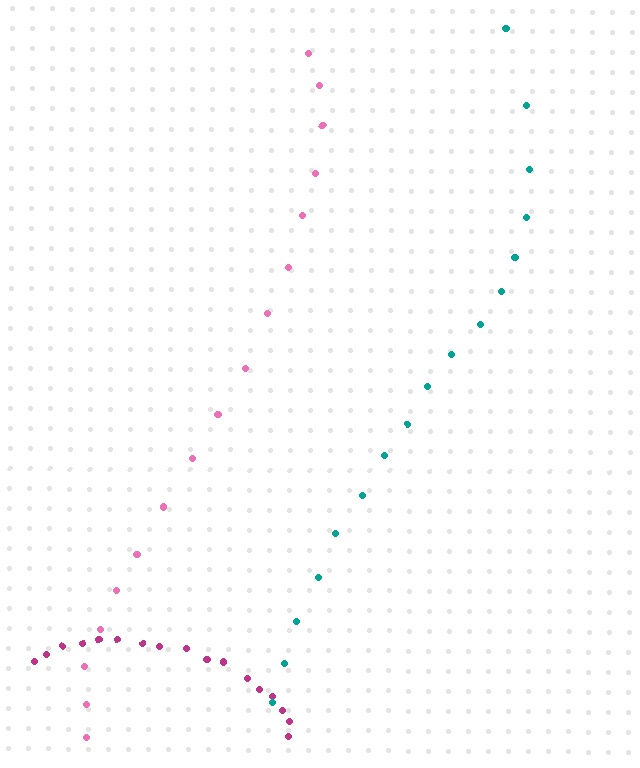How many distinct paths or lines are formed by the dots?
There are 3 distinct paths.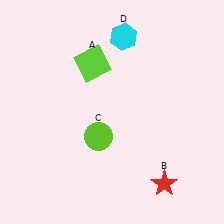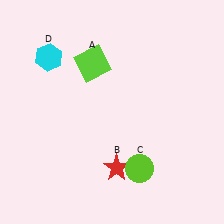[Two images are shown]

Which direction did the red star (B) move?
The red star (B) moved left.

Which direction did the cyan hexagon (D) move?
The cyan hexagon (D) moved left.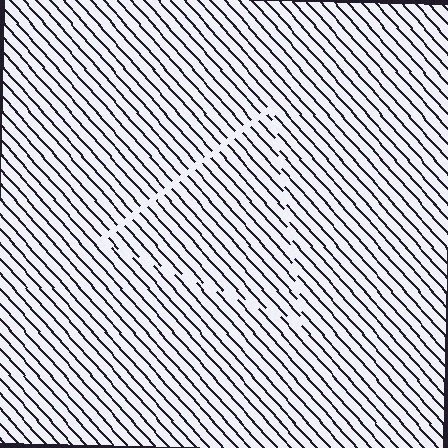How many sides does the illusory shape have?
3 sides — the line-ends trace a triangle.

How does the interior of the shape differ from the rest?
The interior of the shape contains the same grating, shifted by half a period — the contour is defined by the phase discontinuity where line-ends from the inner and outer gratings abut.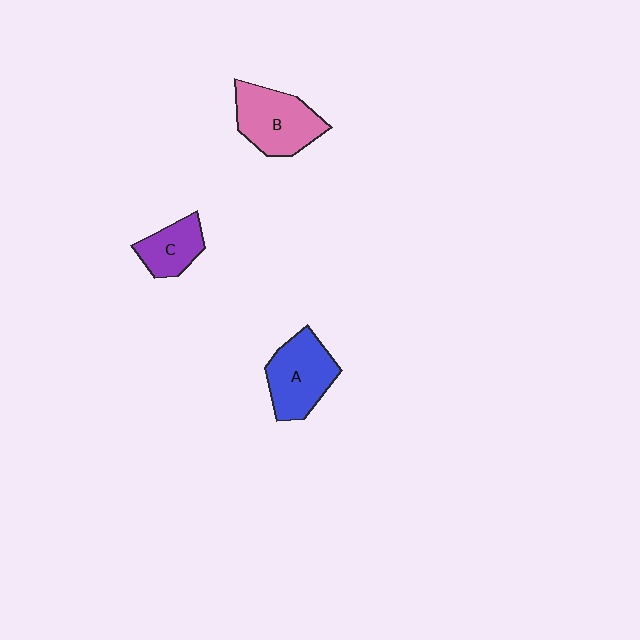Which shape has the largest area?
Shape B (pink).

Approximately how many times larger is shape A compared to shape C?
Approximately 1.6 times.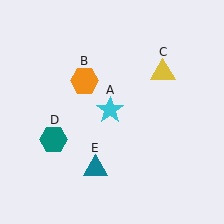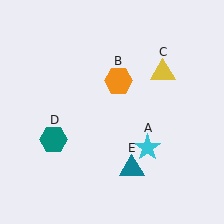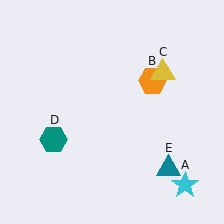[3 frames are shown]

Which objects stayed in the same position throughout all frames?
Yellow triangle (object C) and teal hexagon (object D) remained stationary.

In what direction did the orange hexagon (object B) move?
The orange hexagon (object B) moved right.